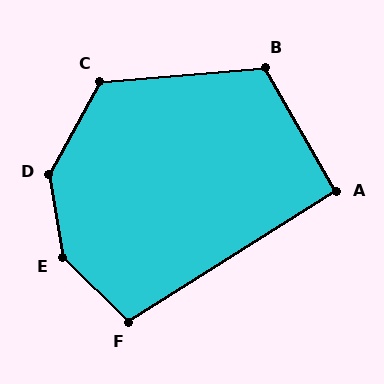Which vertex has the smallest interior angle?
A, at approximately 92 degrees.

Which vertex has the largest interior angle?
E, at approximately 145 degrees.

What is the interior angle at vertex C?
Approximately 123 degrees (obtuse).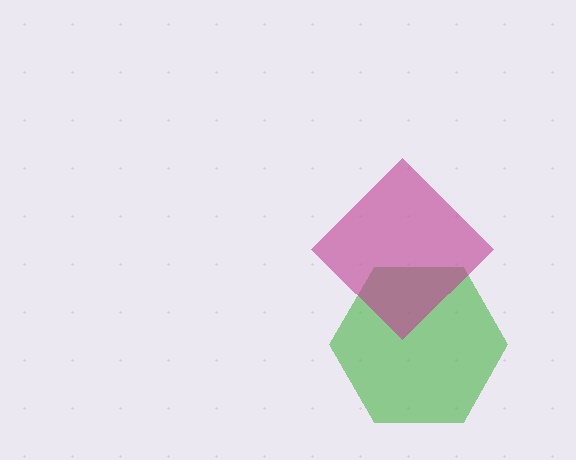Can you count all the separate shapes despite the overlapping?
Yes, there are 2 separate shapes.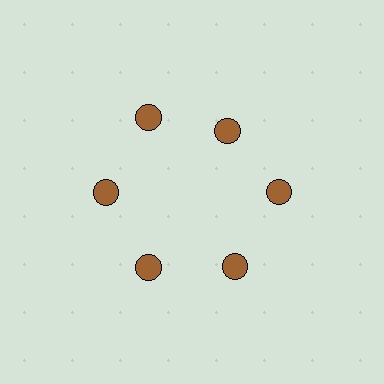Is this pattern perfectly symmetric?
No. The 6 brown circles are arranged in a ring, but one element near the 1 o'clock position is pulled inward toward the center, breaking the 6-fold rotational symmetry.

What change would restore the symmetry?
The symmetry would be restored by moving it outward, back onto the ring so that all 6 circles sit at equal angles and equal distance from the center.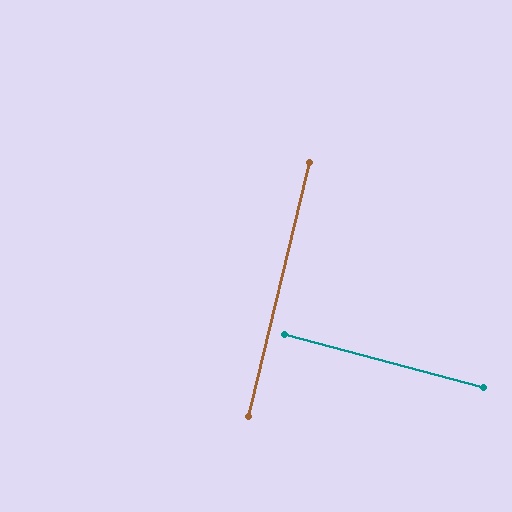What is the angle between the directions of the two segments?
Approximately 89 degrees.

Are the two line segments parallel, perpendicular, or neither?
Perpendicular — they meet at approximately 89°.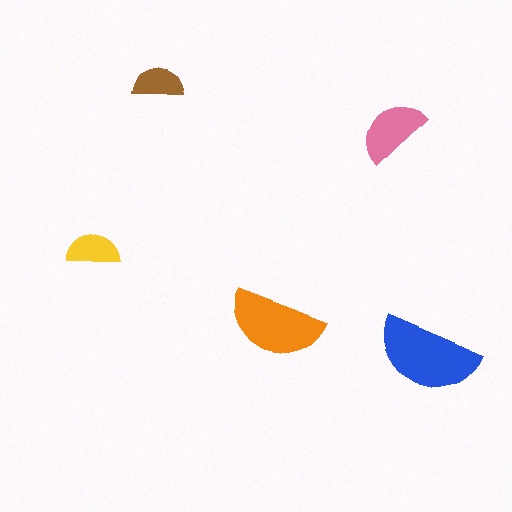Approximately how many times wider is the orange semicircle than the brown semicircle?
About 2 times wider.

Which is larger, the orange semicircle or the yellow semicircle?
The orange one.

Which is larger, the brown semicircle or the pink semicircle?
The pink one.